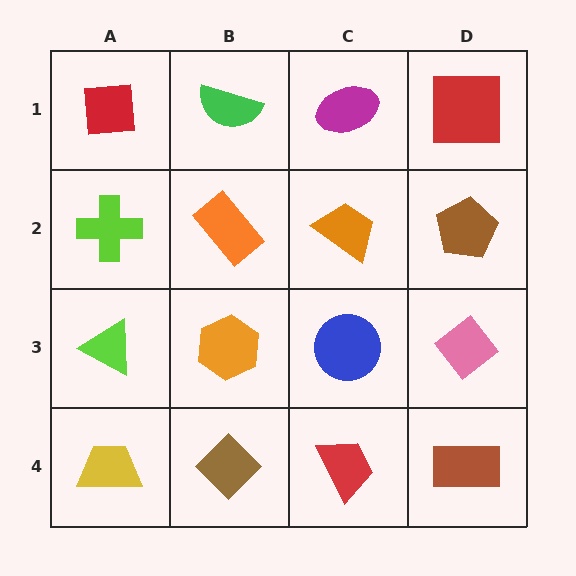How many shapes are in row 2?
4 shapes.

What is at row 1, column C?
A magenta ellipse.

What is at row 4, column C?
A red trapezoid.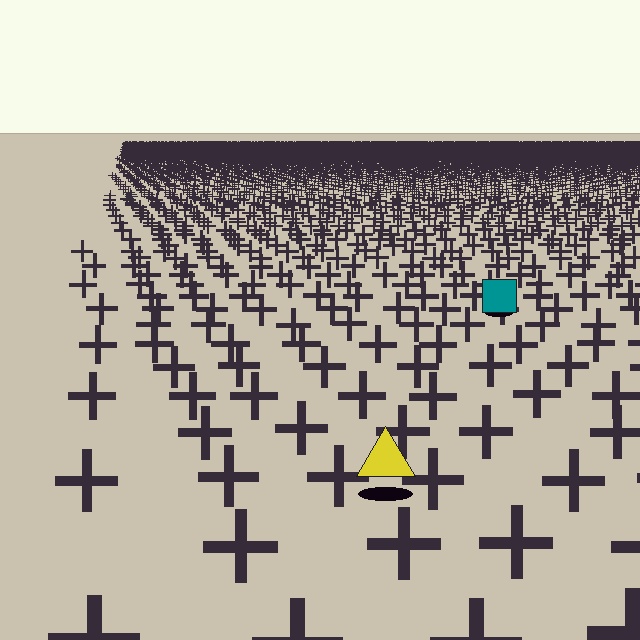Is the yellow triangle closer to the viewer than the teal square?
Yes. The yellow triangle is closer — you can tell from the texture gradient: the ground texture is coarser near it.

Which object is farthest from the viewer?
The teal square is farthest from the viewer. It appears smaller and the ground texture around it is denser.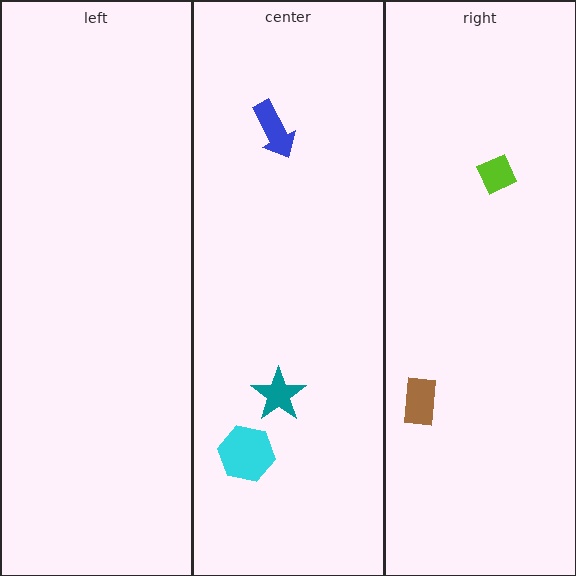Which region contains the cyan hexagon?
The center region.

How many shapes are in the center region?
3.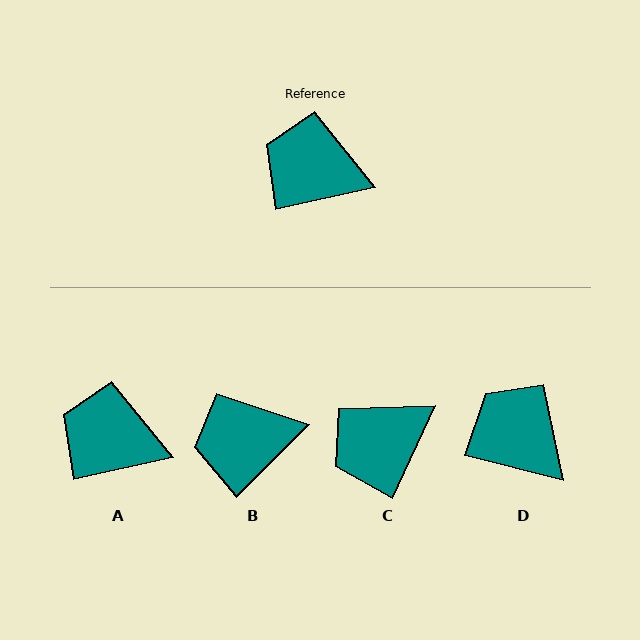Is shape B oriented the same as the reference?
No, it is off by about 32 degrees.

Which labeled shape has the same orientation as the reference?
A.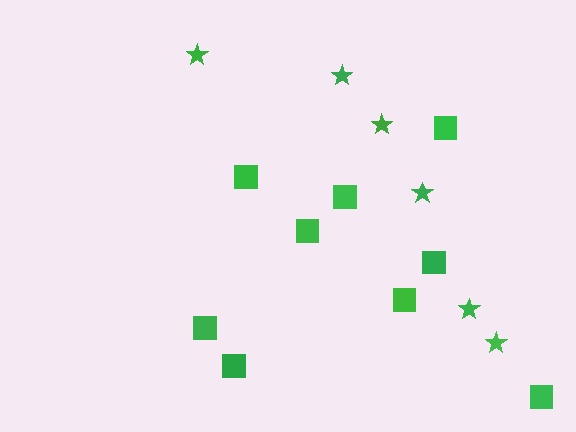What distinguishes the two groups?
There are 2 groups: one group of stars (6) and one group of squares (9).